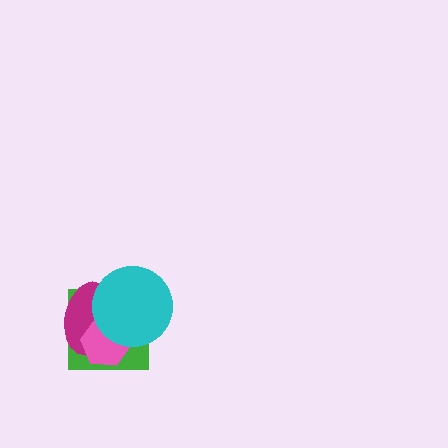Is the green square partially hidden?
Yes, it is partially covered by another shape.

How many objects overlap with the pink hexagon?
3 objects overlap with the pink hexagon.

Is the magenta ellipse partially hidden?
Yes, it is partially covered by another shape.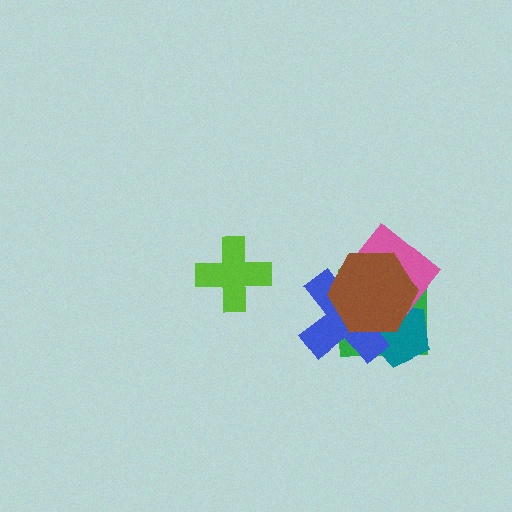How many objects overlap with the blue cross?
4 objects overlap with the blue cross.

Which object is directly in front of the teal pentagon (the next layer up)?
The blue cross is directly in front of the teal pentagon.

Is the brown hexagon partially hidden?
No, no other shape covers it.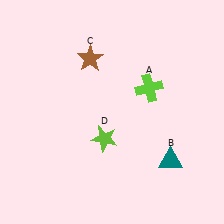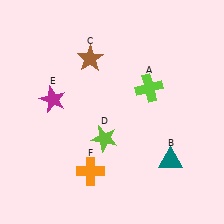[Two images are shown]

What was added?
A magenta star (E), an orange cross (F) were added in Image 2.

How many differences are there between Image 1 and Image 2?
There are 2 differences between the two images.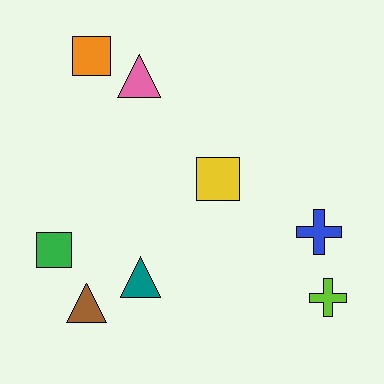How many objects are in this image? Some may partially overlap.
There are 8 objects.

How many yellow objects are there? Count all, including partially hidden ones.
There is 1 yellow object.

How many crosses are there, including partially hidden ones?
There are 2 crosses.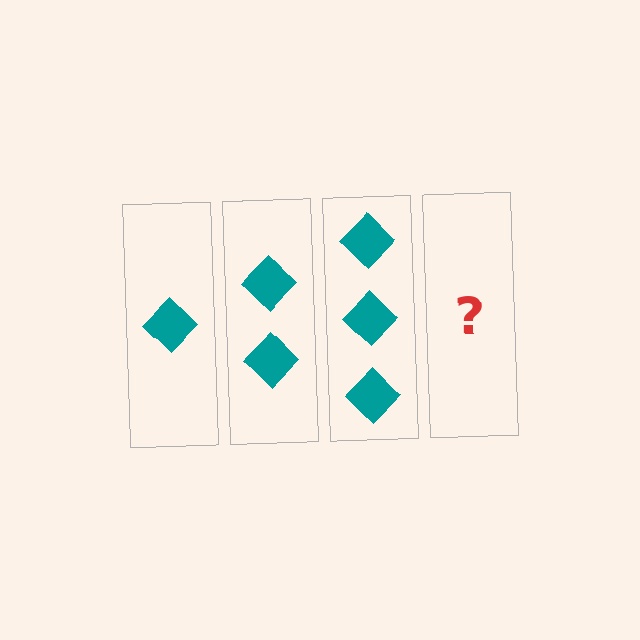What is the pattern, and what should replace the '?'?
The pattern is that each step adds one more diamond. The '?' should be 4 diamonds.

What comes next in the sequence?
The next element should be 4 diamonds.